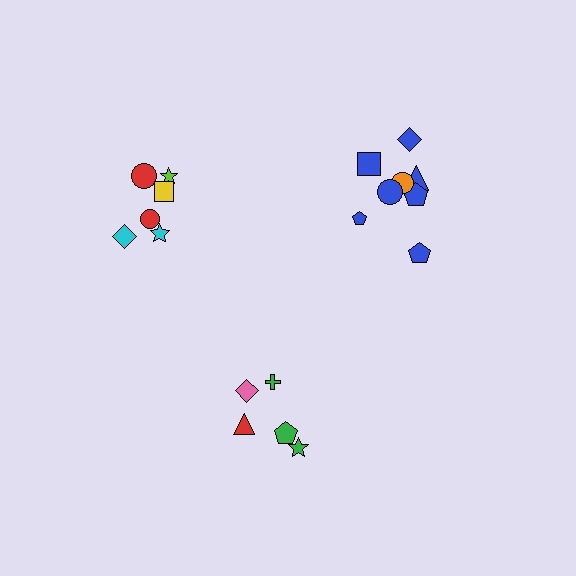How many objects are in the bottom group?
There are 5 objects.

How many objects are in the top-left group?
There are 6 objects.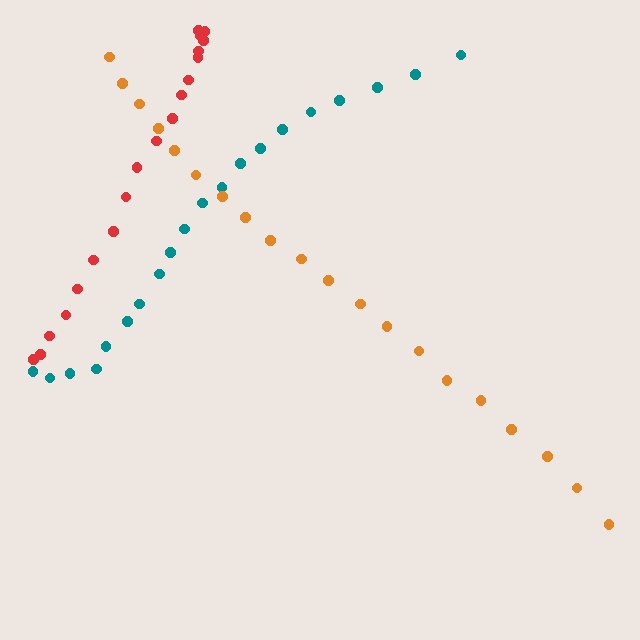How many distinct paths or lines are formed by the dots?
There are 3 distinct paths.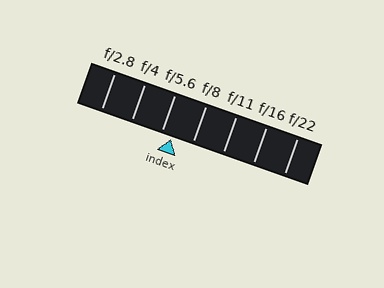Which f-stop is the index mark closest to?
The index mark is closest to f/5.6.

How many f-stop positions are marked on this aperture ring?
There are 7 f-stop positions marked.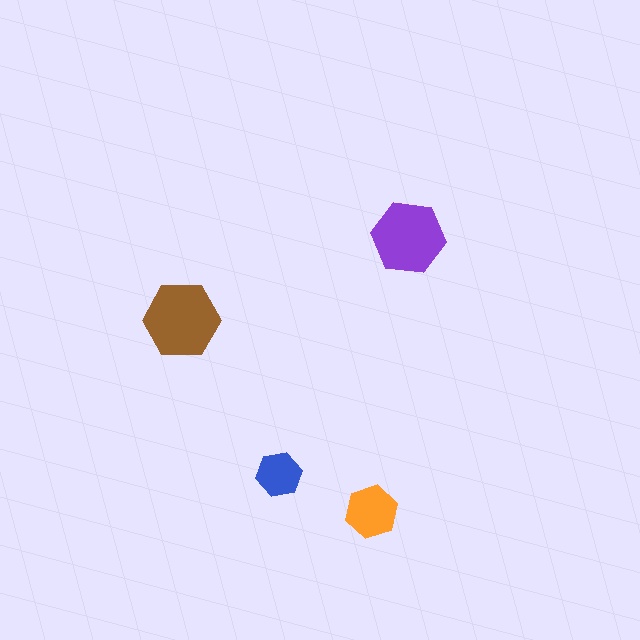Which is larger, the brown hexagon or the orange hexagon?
The brown one.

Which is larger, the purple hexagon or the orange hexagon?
The purple one.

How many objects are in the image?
There are 4 objects in the image.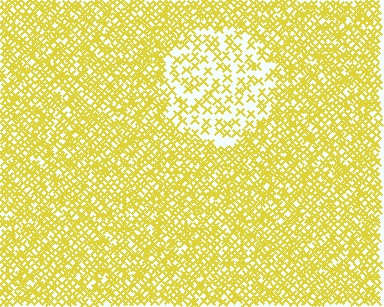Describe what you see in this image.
The image contains small yellow elements arranged at two different densities. A circle-shaped region is visible where the elements are less densely packed than the surrounding area.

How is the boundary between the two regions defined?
The boundary is defined by a change in element density (approximately 2.3x ratio). All elements are the same color, size, and shape.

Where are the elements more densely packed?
The elements are more densely packed outside the circle boundary.